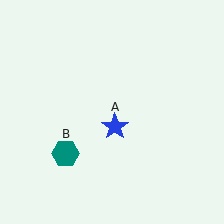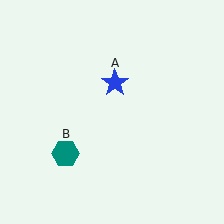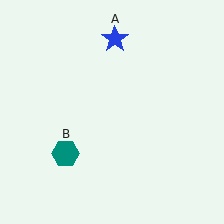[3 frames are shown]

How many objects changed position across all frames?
1 object changed position: blue star (object A).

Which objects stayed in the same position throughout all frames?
Teal hexagon (object B) remained stationary.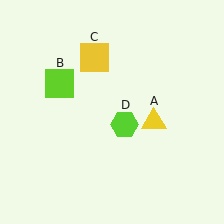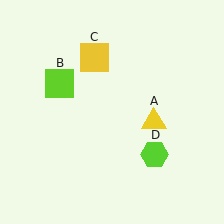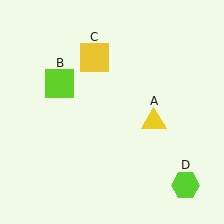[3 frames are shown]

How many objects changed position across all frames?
1 object changed position: lime hexagon (object D).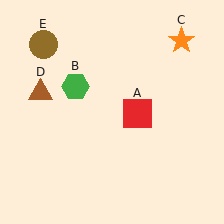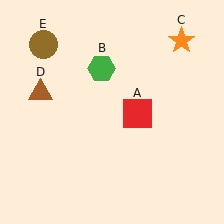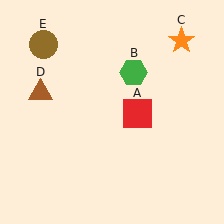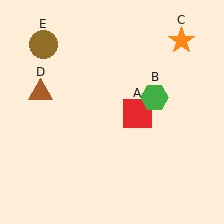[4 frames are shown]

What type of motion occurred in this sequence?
The green hexagon (object B) rotated clockwise around the center of the scene.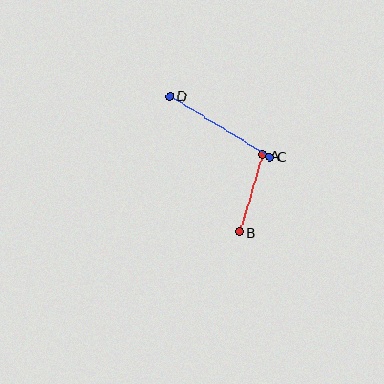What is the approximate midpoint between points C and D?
The midpoint is at approximately (219, 126) pixels.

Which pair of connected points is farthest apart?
Points C and D are farthest apart.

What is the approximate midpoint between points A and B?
The midpoint is at approximately (251, 193) pixels.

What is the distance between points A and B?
The distance is approximately 81 pixels.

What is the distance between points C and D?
The distance is approximately 117 pixels.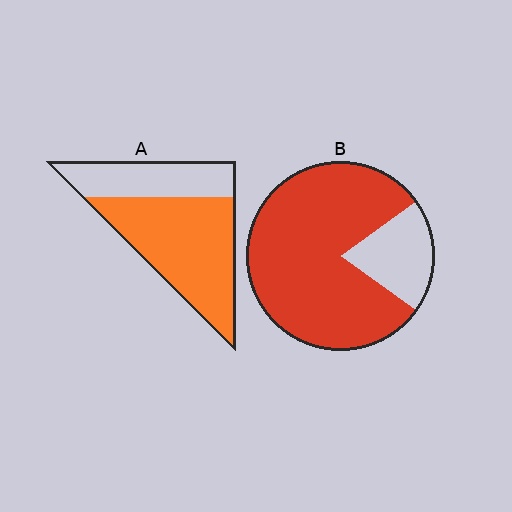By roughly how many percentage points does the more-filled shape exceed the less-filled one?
By roughly 15 percentage points (B over A).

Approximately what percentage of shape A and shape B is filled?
A is approximately 65% and B is approximately 80%.